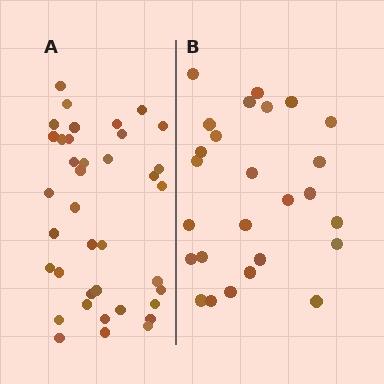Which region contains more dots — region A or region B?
Region A (the left region) has more dots.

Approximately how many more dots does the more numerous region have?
Region A has roughly 12 or so more dots than region B.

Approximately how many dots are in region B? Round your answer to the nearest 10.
About 30 dots. (The exact count is 26, which rounds to 30.)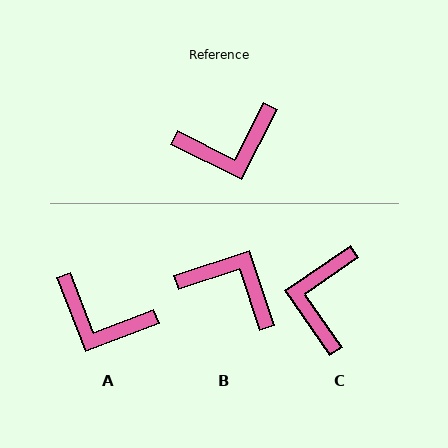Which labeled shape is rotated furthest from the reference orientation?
B, about 135 degrees away.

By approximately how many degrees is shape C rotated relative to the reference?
Approximately 119 degrees clockwise.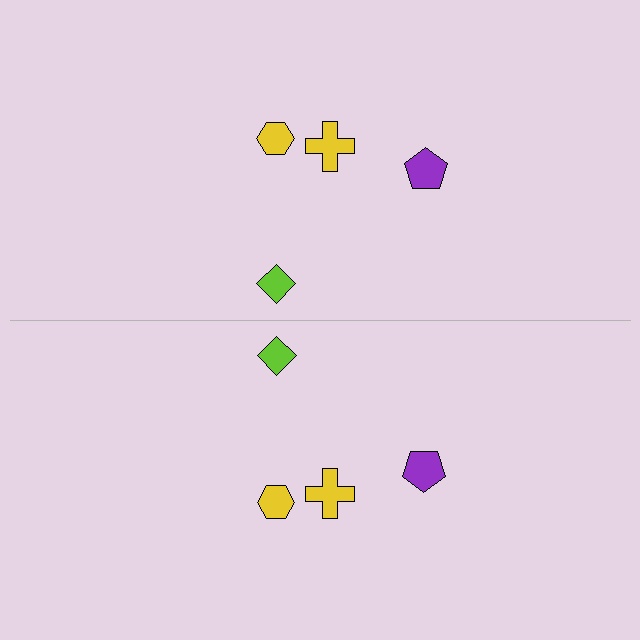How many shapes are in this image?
There are 8 shapes in this image.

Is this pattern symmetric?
Yes, this pattern has bilateral (reflection) symmetry.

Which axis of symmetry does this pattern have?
The pattern has a horizontal axis of symmetry running through the center of the image.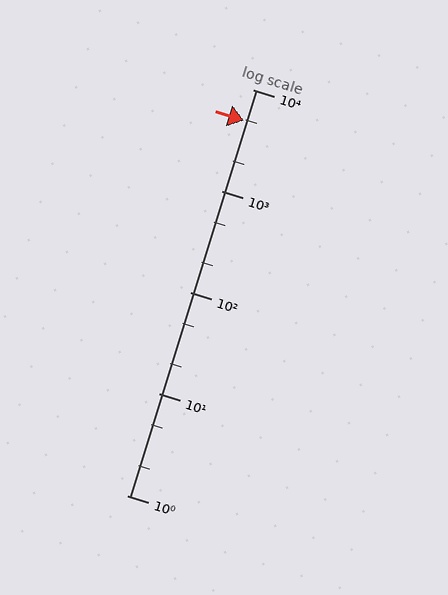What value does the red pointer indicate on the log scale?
The pointer indicates approximately 4900.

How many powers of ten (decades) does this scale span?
The scale spans 4 decades, from 1 to 10000.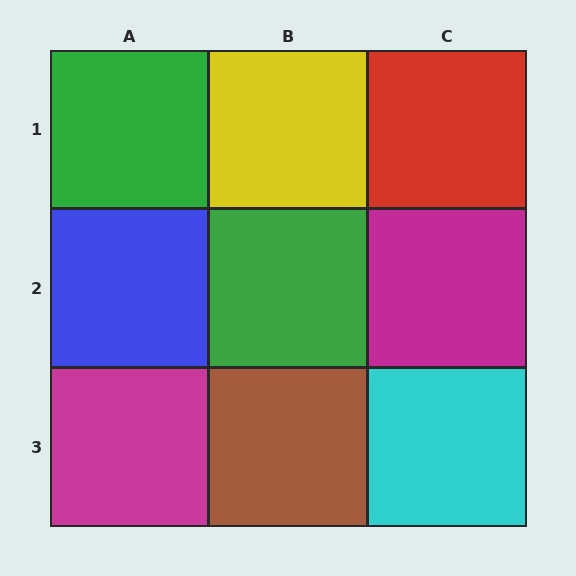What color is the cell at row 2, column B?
Green.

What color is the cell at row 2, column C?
Magenta.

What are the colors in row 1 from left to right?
Green, yellow, red.